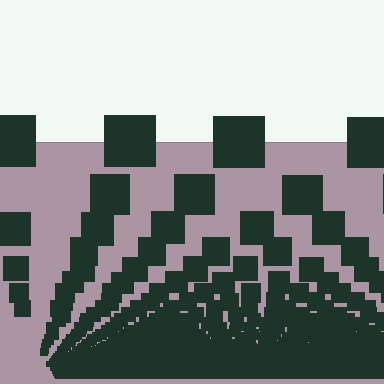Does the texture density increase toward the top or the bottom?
Density increases toward the bottom.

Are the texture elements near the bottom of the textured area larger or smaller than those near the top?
Smaller. The gradient is inverted — elements near the bottom are smaller and denser.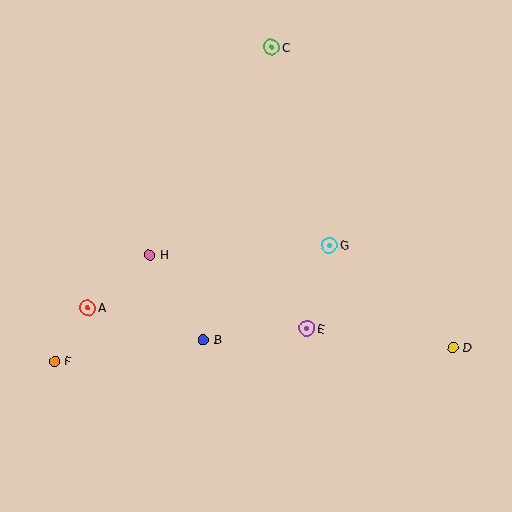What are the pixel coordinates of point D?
Point D is at (453, 347).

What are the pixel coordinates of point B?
Point B is at (203, 340).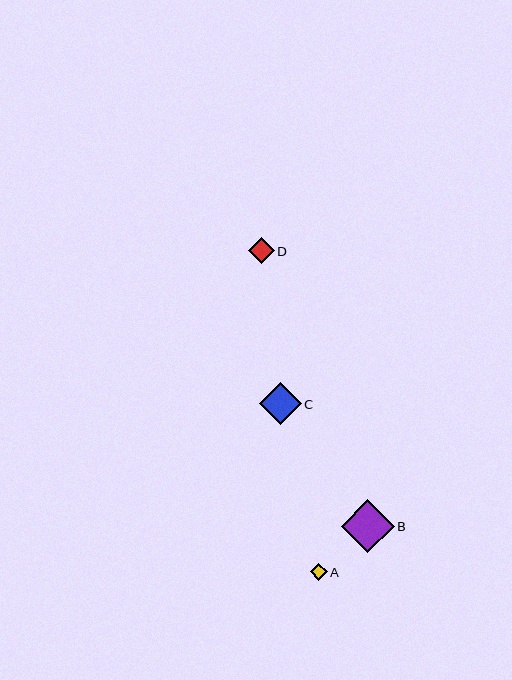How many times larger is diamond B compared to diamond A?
Diamond B is approximately 3.1 times the size of diamond A.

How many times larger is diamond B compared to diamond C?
Diamond B is approximately 1.3 times the size of diamond C.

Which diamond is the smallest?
Diamond A is the smallest with a size of approximately 17 pixels.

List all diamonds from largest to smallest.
From largest to smallest: B, C, D, A.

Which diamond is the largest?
Diamond B is the largest with a size of approximately 53 pixels.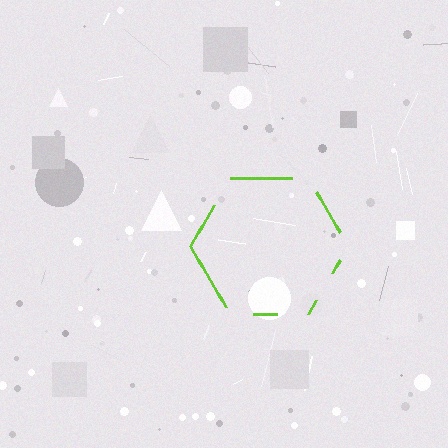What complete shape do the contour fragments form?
The contour fragments form a hexagon.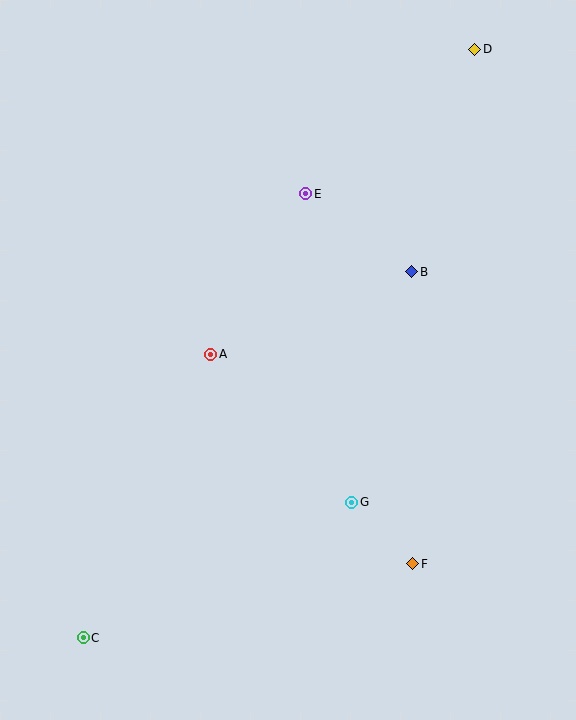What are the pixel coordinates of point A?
Point A is at (211, 354).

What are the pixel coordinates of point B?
Point B is at (412, 272).